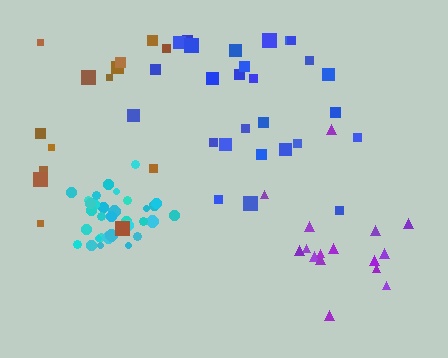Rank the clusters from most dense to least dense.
cyan, purple, blue, brown.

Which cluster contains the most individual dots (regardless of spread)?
Cyan (32).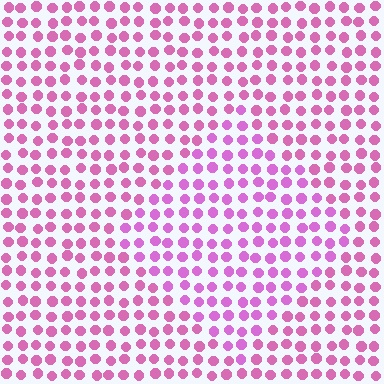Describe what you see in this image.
The image is filled with small pink elements in a uniform arrangement. A diamond-shaped region is visible where the elements are tinted to a slightly different hue, forming a subtle color boundary.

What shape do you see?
I see a diamond.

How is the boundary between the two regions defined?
The boundary is defined purely by a slight shift in hue (about 20 degrees). Spacing, size, and orientation are identical on both sides.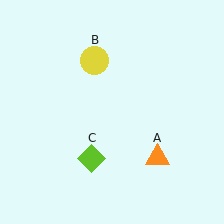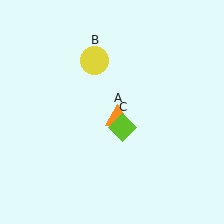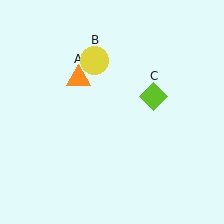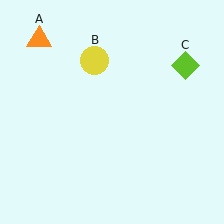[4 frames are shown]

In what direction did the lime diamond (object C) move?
The lime diamond (object C) moved up and to the right.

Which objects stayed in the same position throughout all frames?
Yellow circle (object B) remained stationary.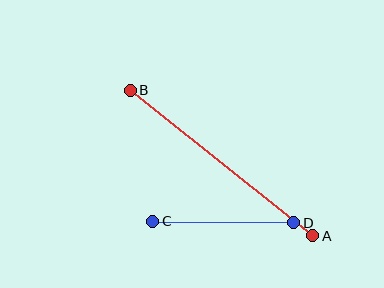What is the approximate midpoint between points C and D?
The midpoint is at approximately (223, 222) pixels.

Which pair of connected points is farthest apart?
Points A and B are farthest apart.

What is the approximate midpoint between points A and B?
The midpoint is at approximately (222, 163) pixels.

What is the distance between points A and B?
The distance is approximately 234 pixels.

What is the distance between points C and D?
The distance is approximately 141 pixels.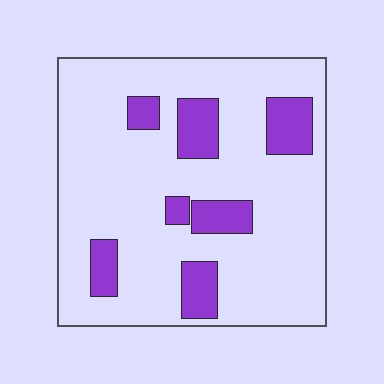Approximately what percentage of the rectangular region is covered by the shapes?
Approximately 20%.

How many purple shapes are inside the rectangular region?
7.